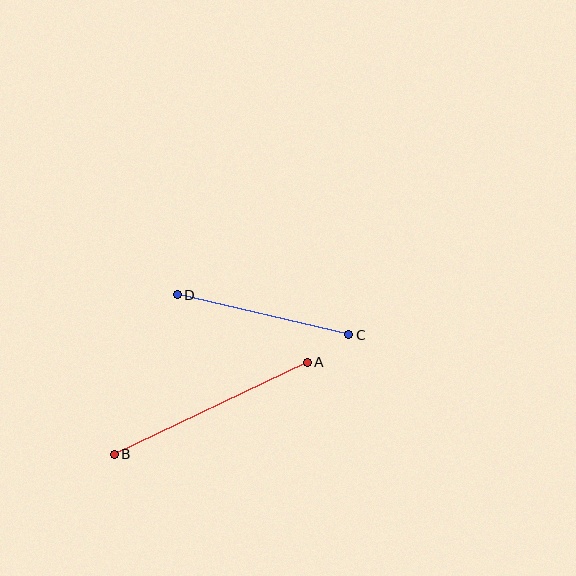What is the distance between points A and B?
The distance is approximately 214 pixels.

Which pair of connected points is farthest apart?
Points A and B are farthest apart.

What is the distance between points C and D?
The distance is approximately 176 pixels.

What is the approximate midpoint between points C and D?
The midpoint is at approximately (263, 315) pixels.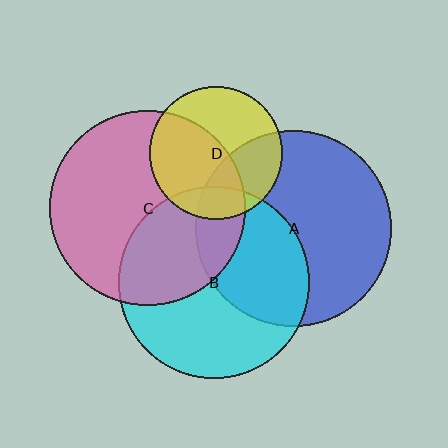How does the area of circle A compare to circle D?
Approximately 2.2 times.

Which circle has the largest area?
Circle A (blue).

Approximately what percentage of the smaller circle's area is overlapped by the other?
Approximately 40%.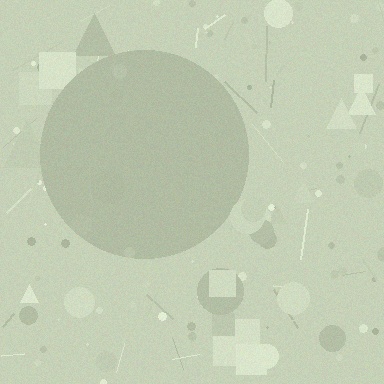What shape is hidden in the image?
A circle is hidden in the image.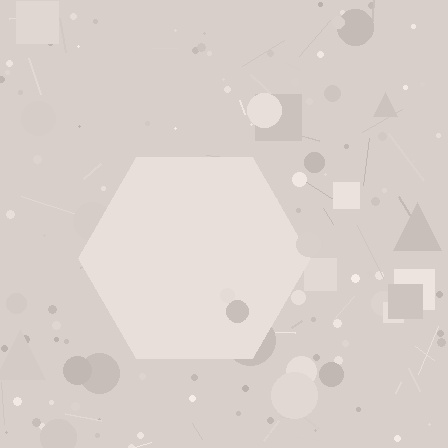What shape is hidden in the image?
A hexagon is hidden in the image.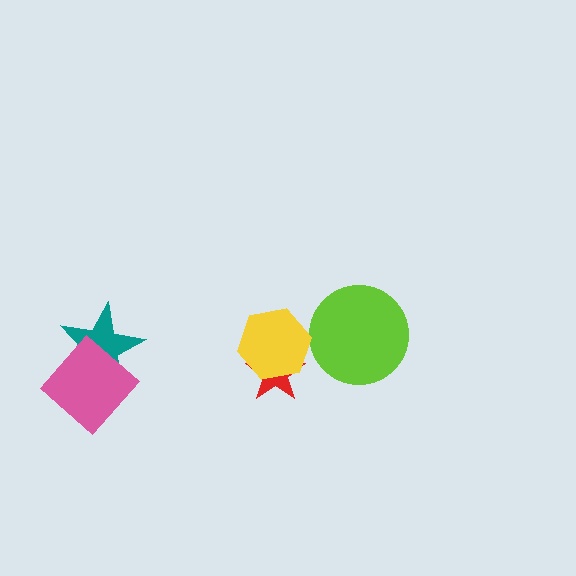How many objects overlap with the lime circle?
0 objects overlap with the lime circle.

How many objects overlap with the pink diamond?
1 object overlaps with the pink diamond.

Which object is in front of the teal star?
The pink diamond is in front of the teal star.